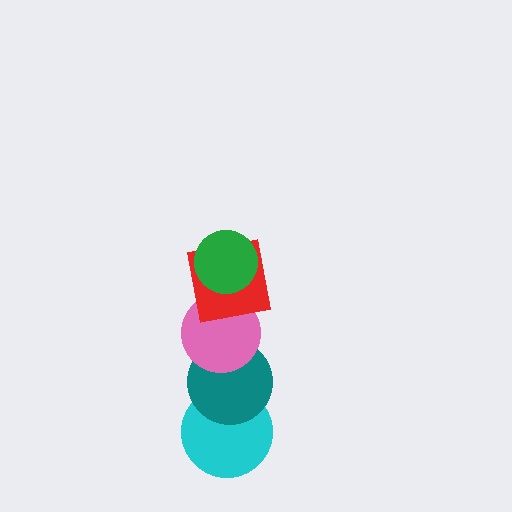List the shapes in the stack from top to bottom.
From top to bottom: the green circle, the red square, the pink circle, the teal circle, the cyan circle.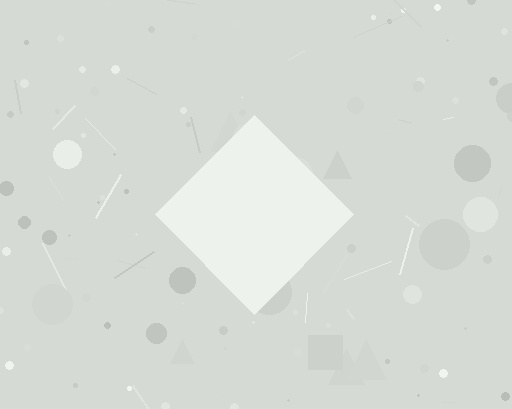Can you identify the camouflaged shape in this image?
The camouflaged shape is a diamond.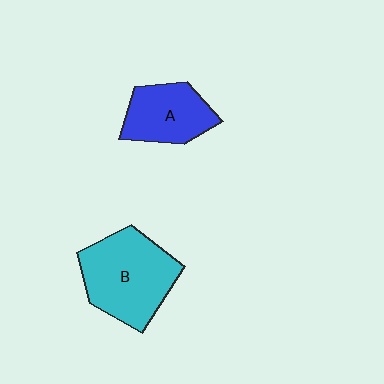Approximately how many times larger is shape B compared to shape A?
Approximately 1.5 times.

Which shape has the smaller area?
Shape A (blue).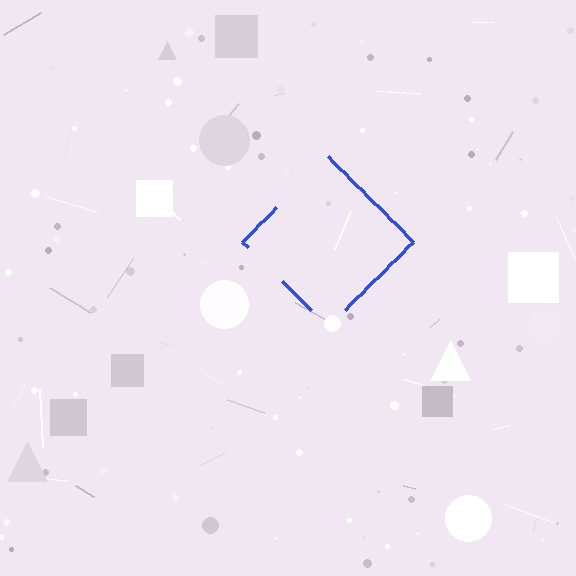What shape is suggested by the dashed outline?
The dashed outline suggests a diamond.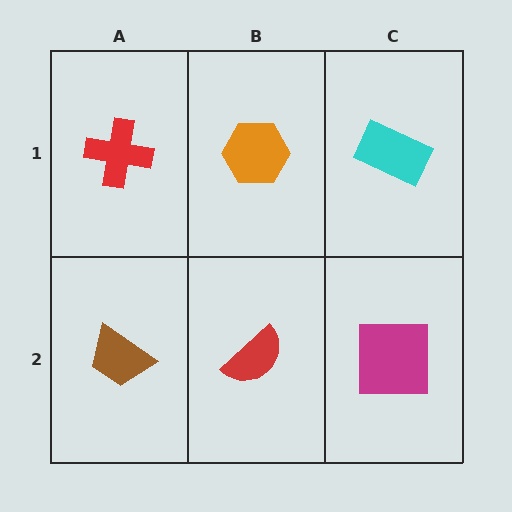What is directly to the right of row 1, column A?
An orange hexagon.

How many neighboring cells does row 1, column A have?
2.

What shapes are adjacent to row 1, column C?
A magenta square (row 2, column C), an orange hexagon (row 1, column B).